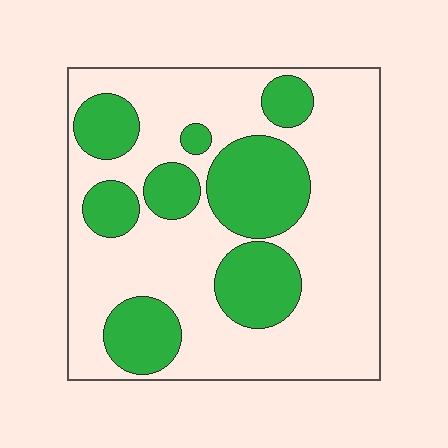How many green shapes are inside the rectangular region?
8.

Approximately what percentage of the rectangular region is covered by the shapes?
Approximately 30%.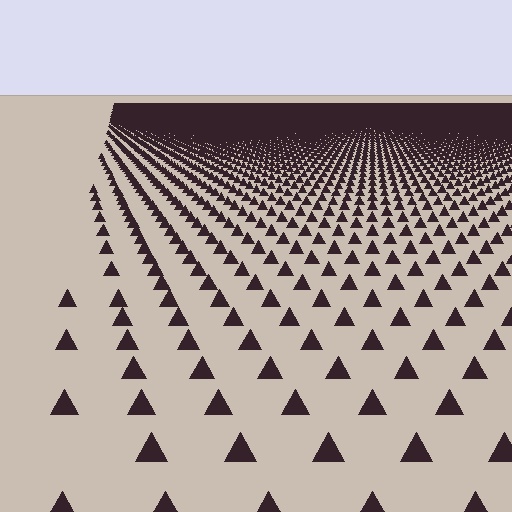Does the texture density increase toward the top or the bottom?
Density increases toward the top.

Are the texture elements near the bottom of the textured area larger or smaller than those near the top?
Larger. Near the bottom, elements are closer to the viewer and appear at a bigger on-screen size.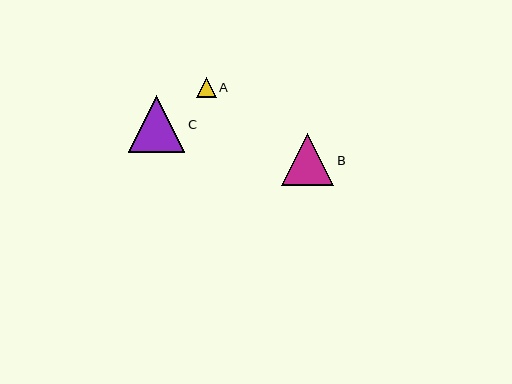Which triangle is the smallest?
Triangle A is the smallest with a size of approximately 20 pixels.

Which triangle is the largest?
Triangle C is the largest with a size of approximately 57 pixels.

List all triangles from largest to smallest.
From largest to smallest: C, B, A.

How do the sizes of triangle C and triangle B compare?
Triangle C and triangle B are approximately the same size.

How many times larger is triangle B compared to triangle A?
Triangle B is approximately 2.7 times the size of triangle A.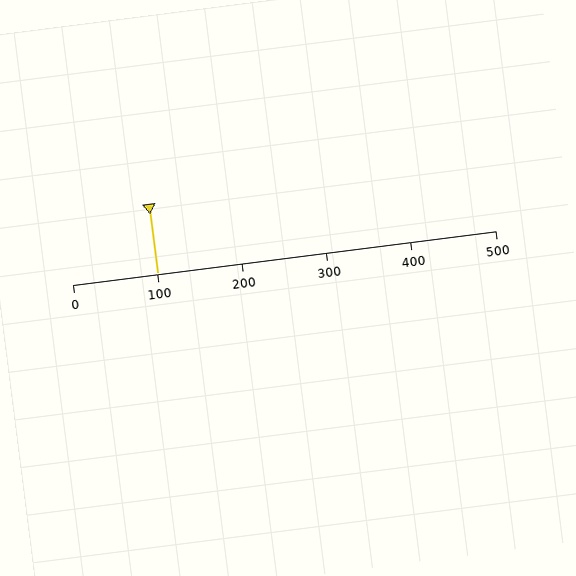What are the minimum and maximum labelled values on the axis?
The axis runs from 0 to 500.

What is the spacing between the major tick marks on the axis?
The major ticks are spaced 100 apart.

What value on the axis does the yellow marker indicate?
The marker indicates approximately 100.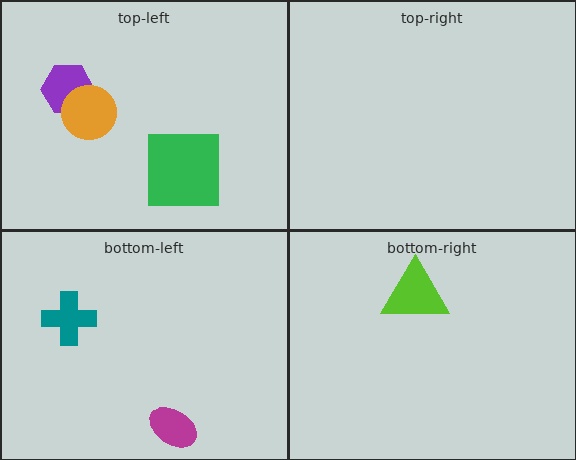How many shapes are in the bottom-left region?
2.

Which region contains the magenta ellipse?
The bottom-left region.